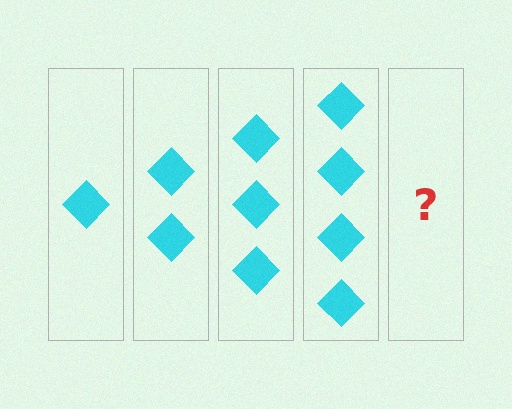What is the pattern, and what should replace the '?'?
The pattern is that each step adds one more diamond. The '?' should be 5 diamonds.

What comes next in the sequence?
The next element should be 5 diamonds.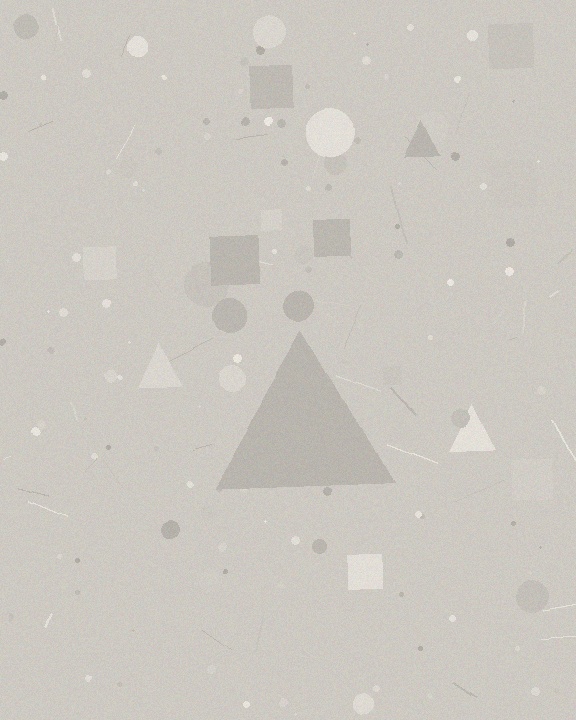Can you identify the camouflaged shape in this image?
The camouflaged shape is a triangle.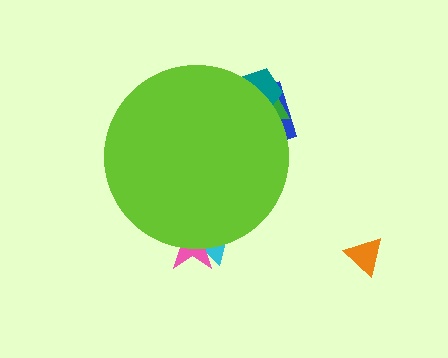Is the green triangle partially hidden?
Yes, the green triangle is partially hidden behind the lime circle.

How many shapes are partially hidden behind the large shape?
5 shapes are partially hidden.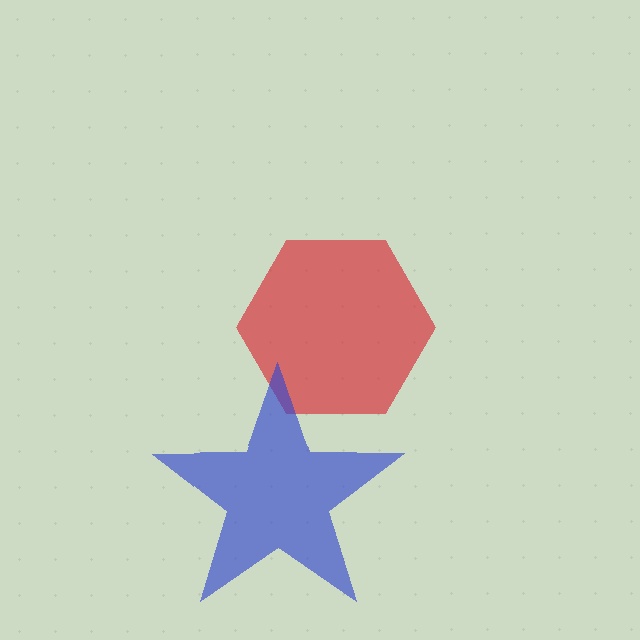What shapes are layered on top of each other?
The layered shapes are: a red hexagon, a blue star.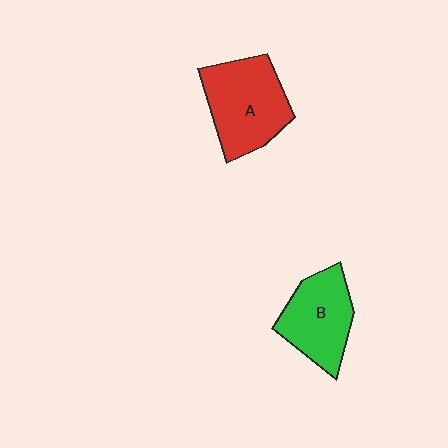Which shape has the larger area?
Shape A (red).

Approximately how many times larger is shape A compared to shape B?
Approximately 1.2 times.